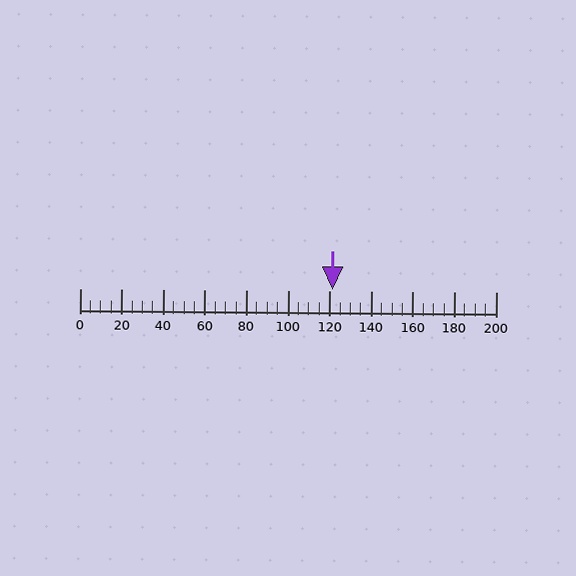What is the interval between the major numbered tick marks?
The major tick marks are spaced 20 units apart.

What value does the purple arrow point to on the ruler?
The purple arrow points to approximately 122.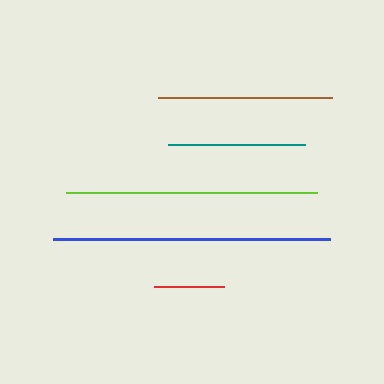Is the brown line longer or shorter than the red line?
The brown line is longer than the red line.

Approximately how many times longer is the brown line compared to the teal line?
The brown line is approximately 1.3 times the length of the teal line.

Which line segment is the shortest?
The red line is the shortest at approximately 70 pixels.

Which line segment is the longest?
The blue line is the longest at approximately 276 pixels.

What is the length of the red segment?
The red segment is approximately 70 pixels long.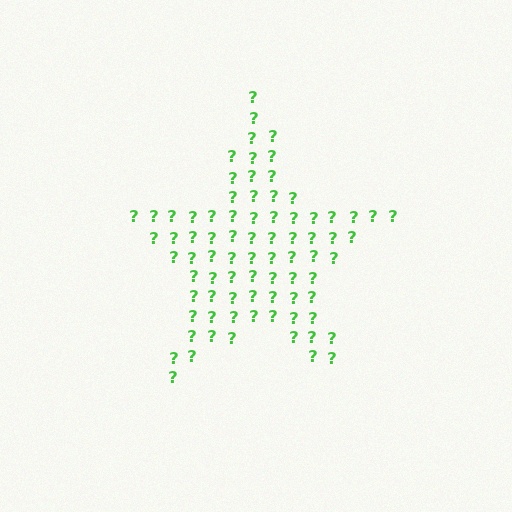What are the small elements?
The small elements are question marks.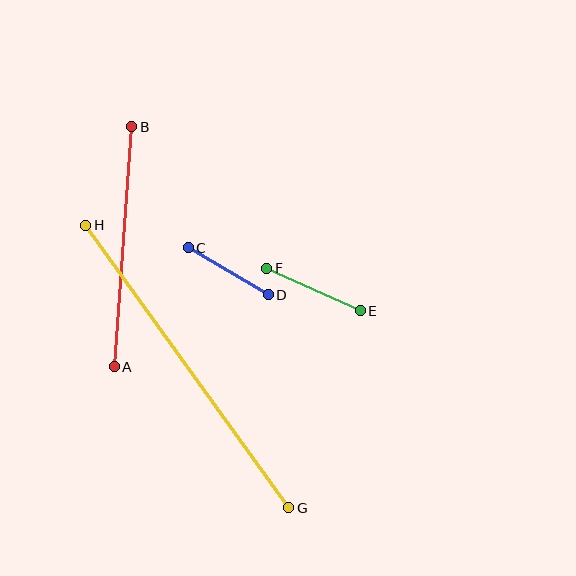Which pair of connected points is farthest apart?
Points G and H are farthest apart.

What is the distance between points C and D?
The distance is approximately 92 pixels.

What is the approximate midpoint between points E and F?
The midpoint is at approximately (313, 289) pixels.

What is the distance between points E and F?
The distance is approximately 103 pixels.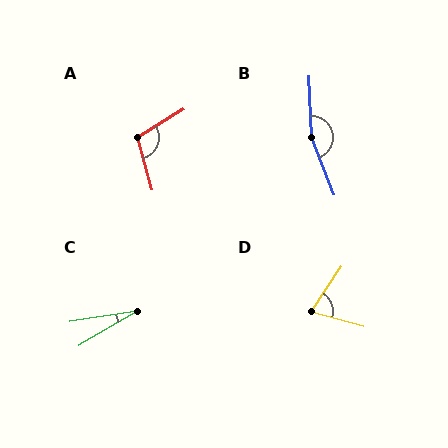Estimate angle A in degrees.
Approximately 106 degrees.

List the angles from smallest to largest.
C (21°), D (72°), A (106°), B (161°).